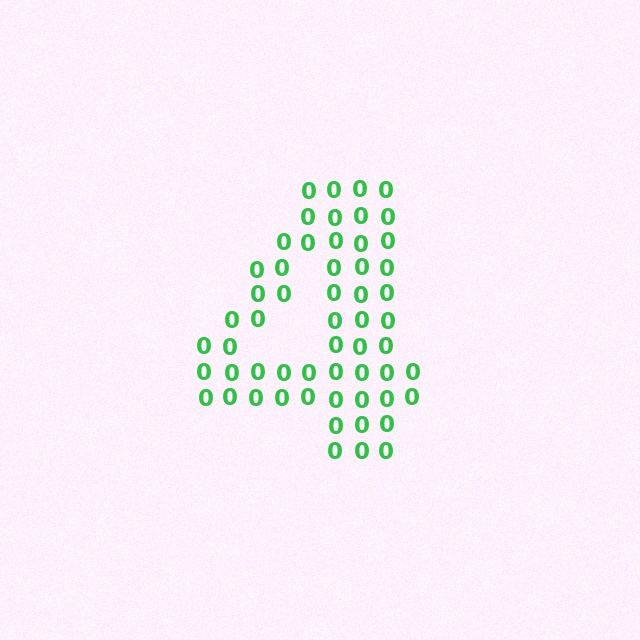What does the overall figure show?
The overall figure shows the digit 4.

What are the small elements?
The small elements are digit 0's.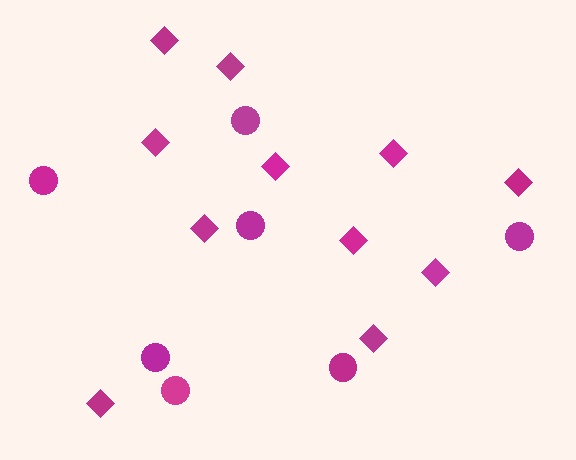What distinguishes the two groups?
There are 2 groups: one group of diamonds (11) and one group of circles (7).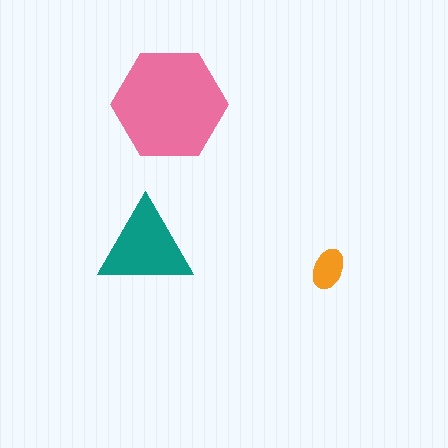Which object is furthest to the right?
The orange ellipse is rightmost.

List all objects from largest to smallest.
The pink hexagon, the teal triangle, the orange ellipse.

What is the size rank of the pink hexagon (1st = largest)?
1st.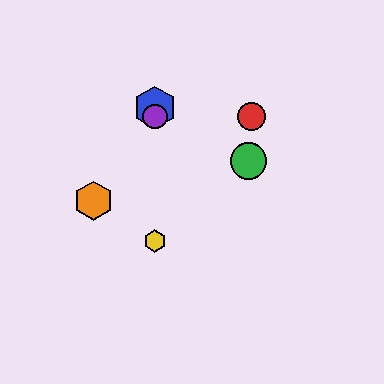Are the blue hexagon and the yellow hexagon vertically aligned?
Yes, both are at x≈155.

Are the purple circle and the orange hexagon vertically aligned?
No, the purple circle is at x≈155 and the orange hexagon is at x≈93.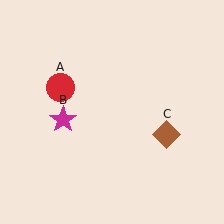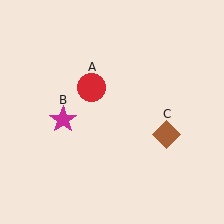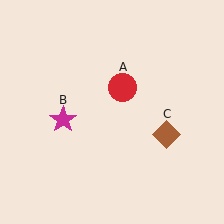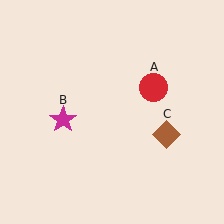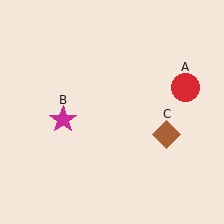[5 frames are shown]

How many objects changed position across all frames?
1 object changed position: red circle (object A).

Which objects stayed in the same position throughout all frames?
Magenta star (object B) and brown diamond (object C) remained stationary.